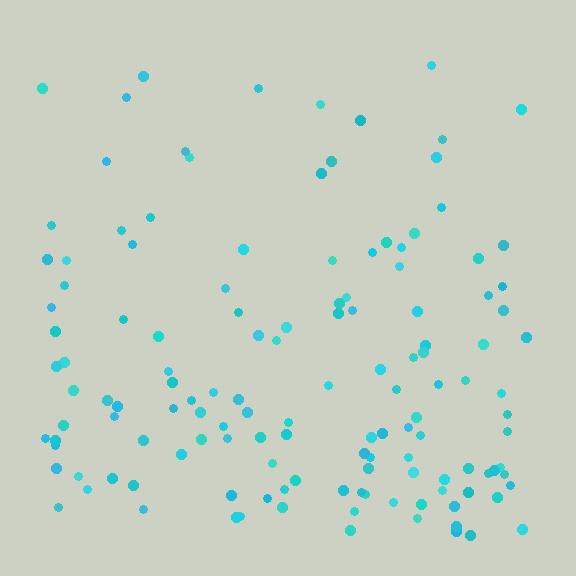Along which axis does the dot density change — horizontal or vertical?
Vertical.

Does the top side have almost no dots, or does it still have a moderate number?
Still a moderate number, just noticeably fewer than the bottom.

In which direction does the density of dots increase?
From top to bottom, with the bottom side densest.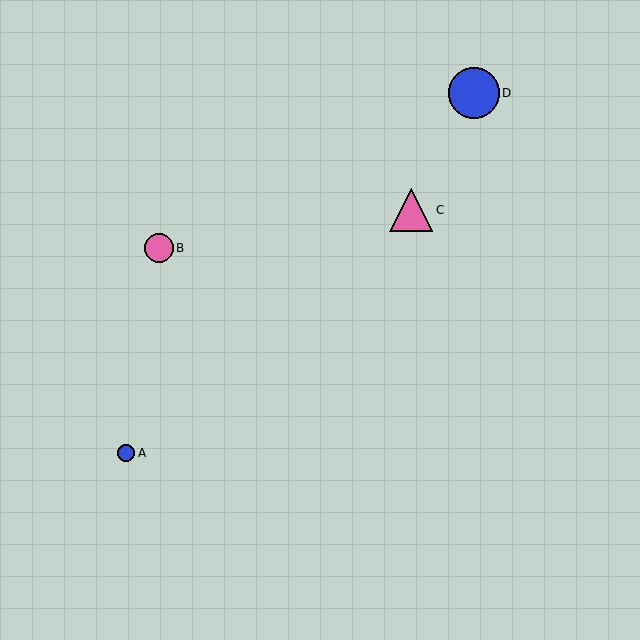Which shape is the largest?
The blue circle (labeled D) is the largest.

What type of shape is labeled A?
Shape A is a blue circle.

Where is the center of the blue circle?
The center of the blue circle is at (474, 93).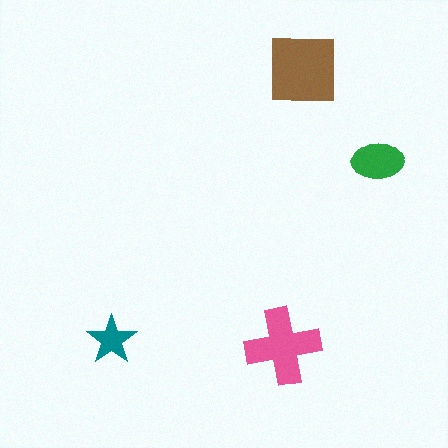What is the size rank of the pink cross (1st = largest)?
2nd.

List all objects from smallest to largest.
The teal star, the green ellipse, the pink cross, the brown square.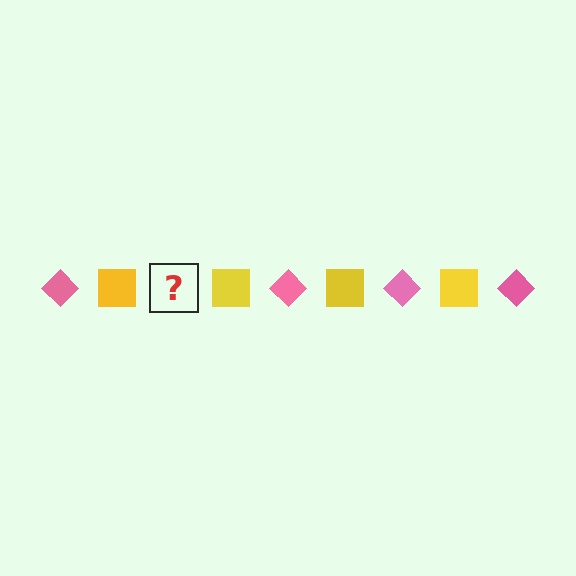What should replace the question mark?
The question mark should be replaced with a pink diamond.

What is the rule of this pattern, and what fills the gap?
The rule is that the pattern alternates between pink diamond and yellow square. The gap should be filled with a pink diamond.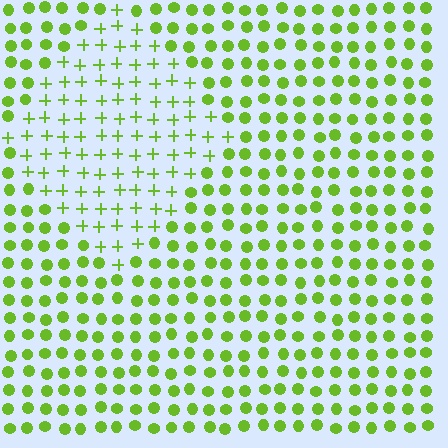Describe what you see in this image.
The image is filled with small lime elements arranged in a uniform grid. A diamond-shaped region contains plus signs, while the surrounding area contains circles. The boundary is defined purely by the change in element shape.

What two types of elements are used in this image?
The image uses plus signs inside the diamond region and circles outside it.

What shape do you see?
I see a diamond.